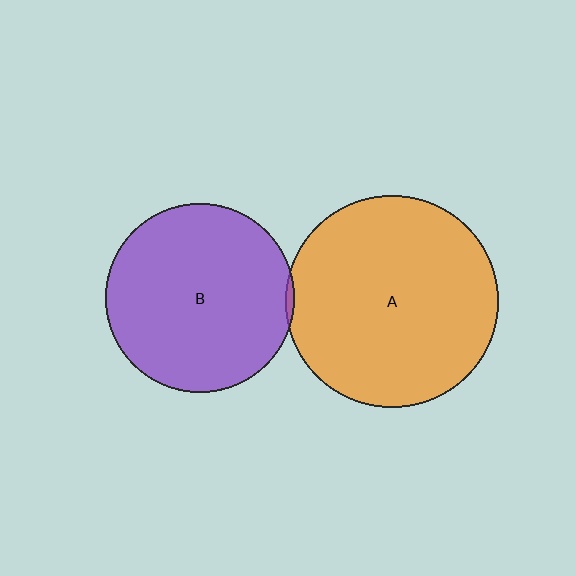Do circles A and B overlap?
Yes.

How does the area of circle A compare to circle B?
Approximately 1.3 times.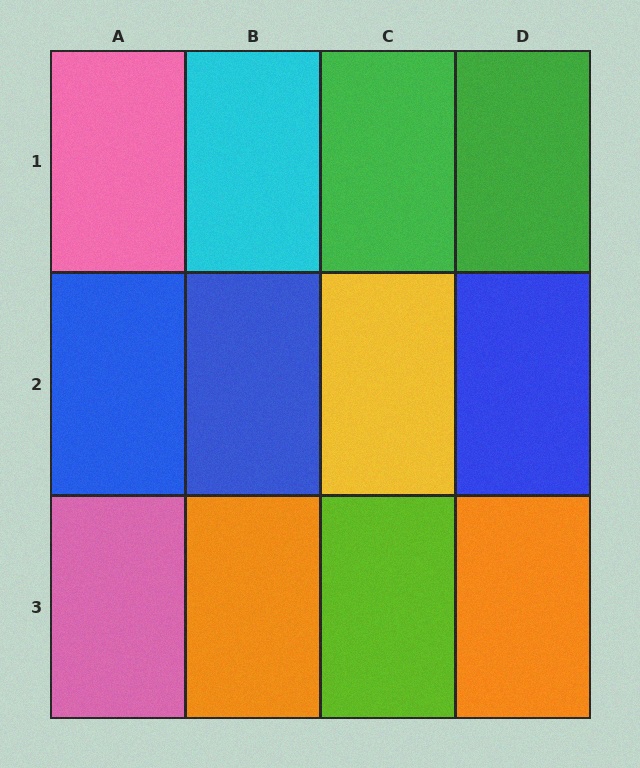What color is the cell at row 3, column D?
Orange.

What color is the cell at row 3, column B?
Orange.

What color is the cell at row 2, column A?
Blue.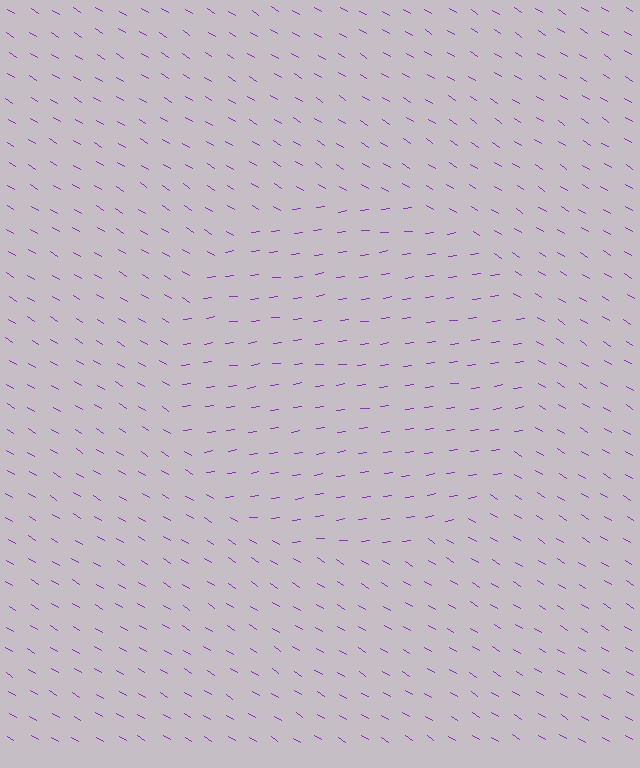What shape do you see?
I see a circle.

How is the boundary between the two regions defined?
The boundary is defined purely by a change in line orientation (approximately 40 degrees difference). All lines are the same color and thickness.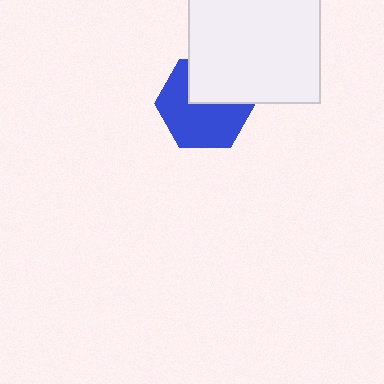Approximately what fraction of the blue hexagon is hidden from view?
Roughly 36% of the blue hexagon is hidden behind the white square.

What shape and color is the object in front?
The object in front is a white square.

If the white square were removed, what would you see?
You would see the complete blue hexagon.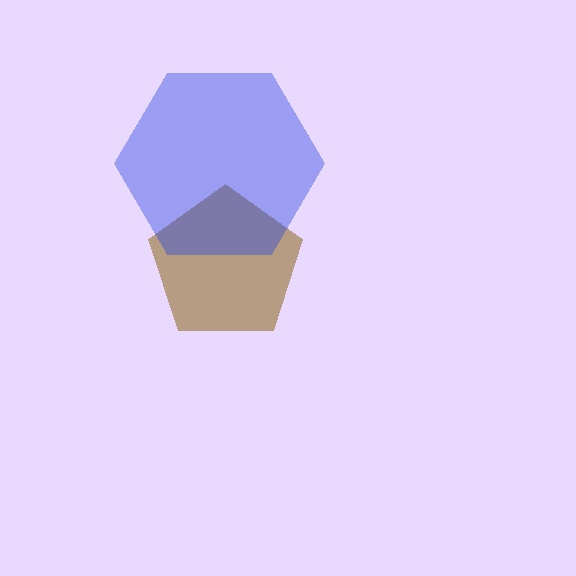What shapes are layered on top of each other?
The layered shapes are: a brown pentagon, a blue hexagon.